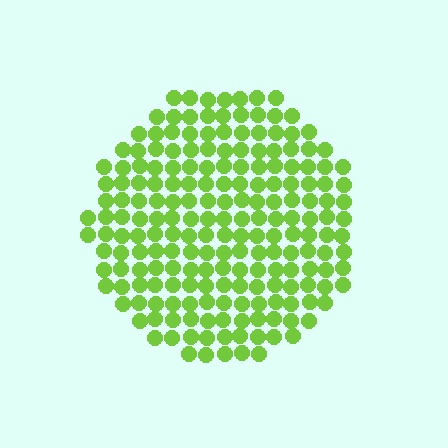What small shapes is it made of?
It is made of small circles.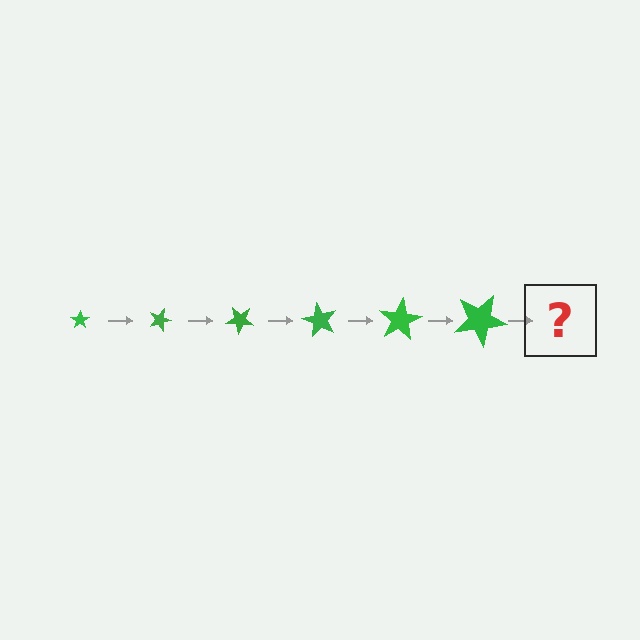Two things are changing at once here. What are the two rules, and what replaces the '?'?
The two rules are that the star grows larger each step and it rotates 20 degrees each step. The '?' should be a star, larger than the previous one and rotated 120 degrees from the start.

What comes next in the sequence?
The next element should be a star, larger than the previous one and rotated 120 degrees from the start.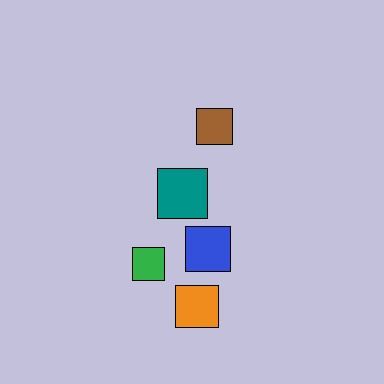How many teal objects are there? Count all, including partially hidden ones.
There is 1 teal object.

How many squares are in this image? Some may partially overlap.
There are 5 squares.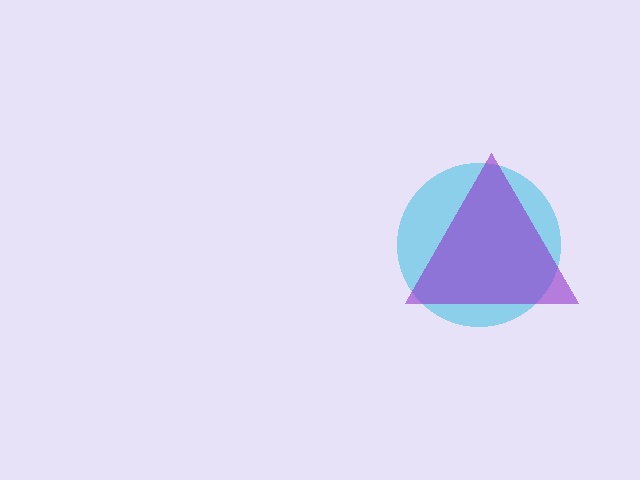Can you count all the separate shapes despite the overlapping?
Yes, there are 2 separate shapes.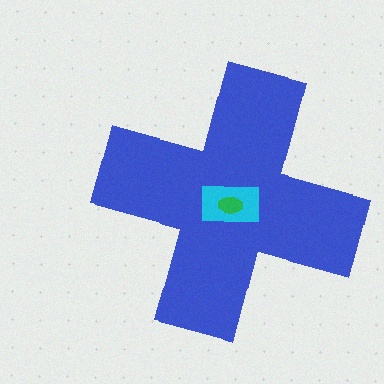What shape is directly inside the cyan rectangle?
The green ellipse.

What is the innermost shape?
The green ellipse.